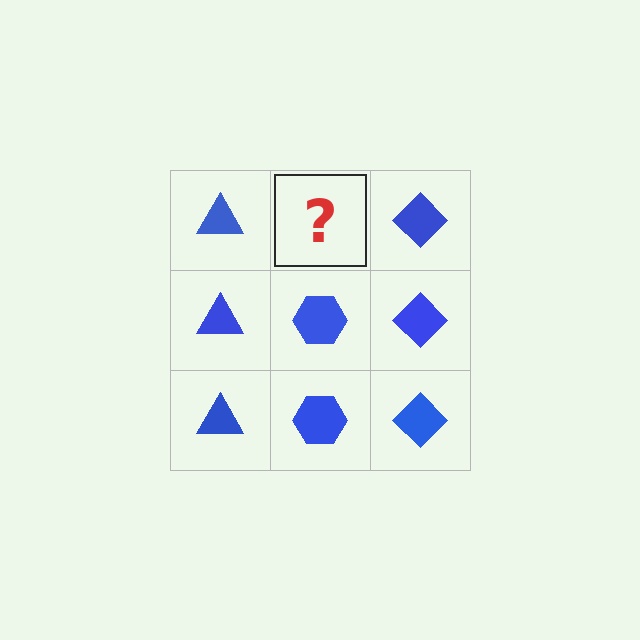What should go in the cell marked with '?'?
The missing cell should contain a blue hexagon.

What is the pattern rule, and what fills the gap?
The rule is that each column has a consistent shape. The gap should be filled with a blue hexagon.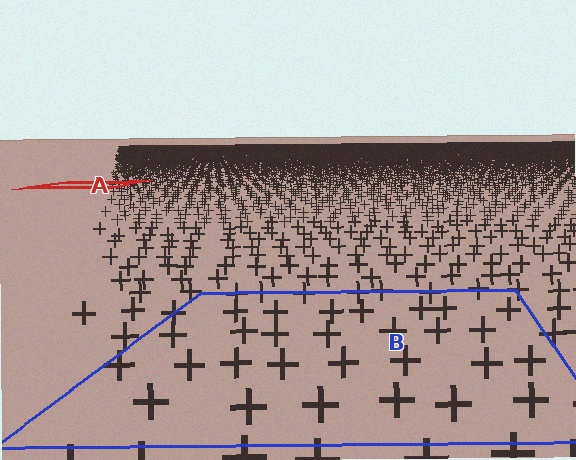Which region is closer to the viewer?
Region B is closer. The texture elements there are larger and more spread out.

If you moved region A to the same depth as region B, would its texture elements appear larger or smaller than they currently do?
They would appear larger. At a closer depth, the same texture elements are projected at a bigger on-screen size.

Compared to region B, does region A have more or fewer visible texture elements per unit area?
Region A has more texture elements per unit area — they are packed more densely because it is farther away.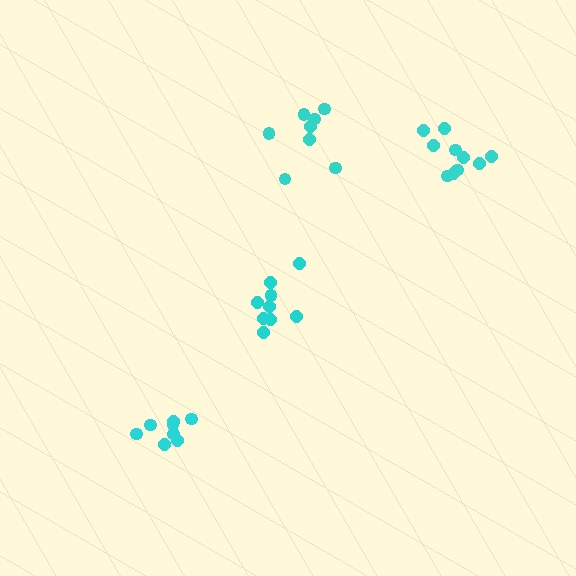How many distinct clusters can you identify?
There are 4 distinct clusters.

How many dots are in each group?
Group 1: 8 dots, Group 2: 8 dots, Group 3: 10 dots, Group 4: 9 dots (35 total).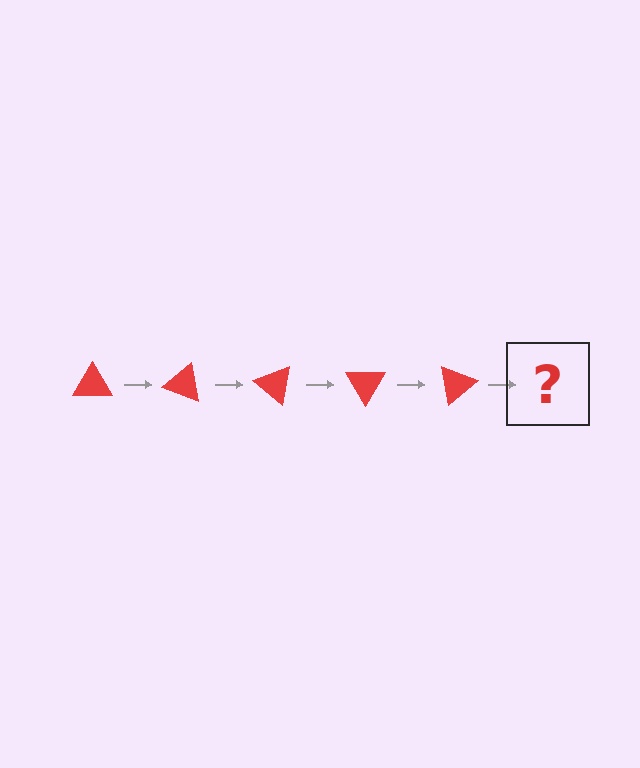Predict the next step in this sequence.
The next step is a red triangle rotated 100 degrees.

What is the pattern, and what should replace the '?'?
The pattern is that the triangle rotates 20 degrees each step. The '?' should be a red triangle rotated 100 degrees.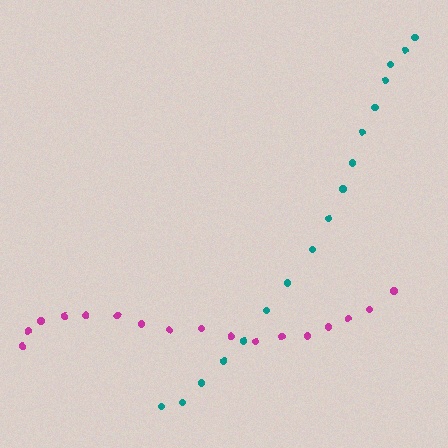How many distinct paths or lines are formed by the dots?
There are 2 distinct paths.